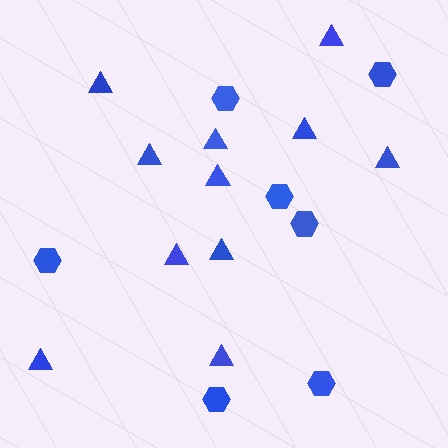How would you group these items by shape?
There are 2 groups: one group of hexagons (7) and one group of triangles (11).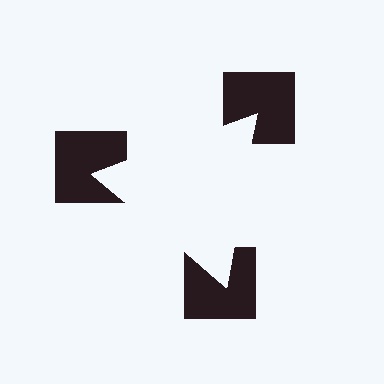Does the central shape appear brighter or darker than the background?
It typically appears slightly brighter than the background, even though no actual brightness change is drawn.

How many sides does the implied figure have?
3 sides.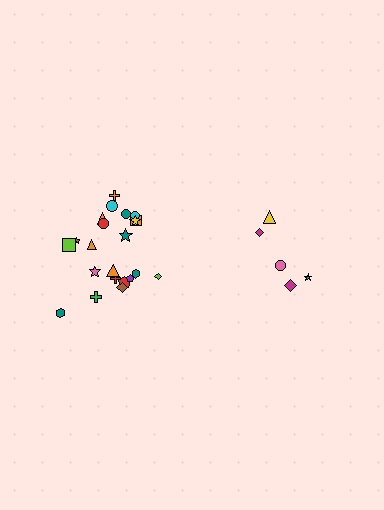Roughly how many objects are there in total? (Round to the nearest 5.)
Roughly 25 objects in total.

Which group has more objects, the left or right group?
The left group.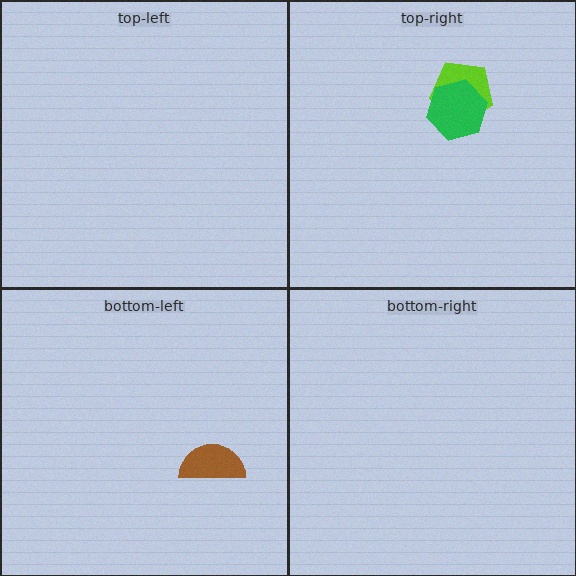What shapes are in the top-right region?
The lime pentagon, the green hexagon.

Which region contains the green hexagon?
The top-right region.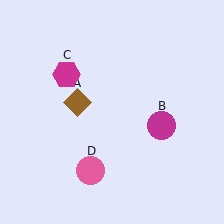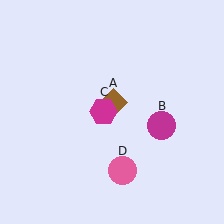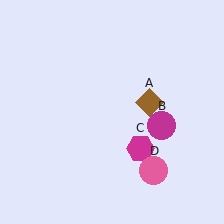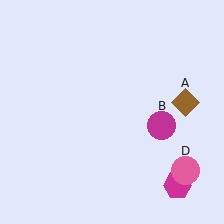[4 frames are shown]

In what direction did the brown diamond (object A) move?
The brown diamond (object A) moved right.